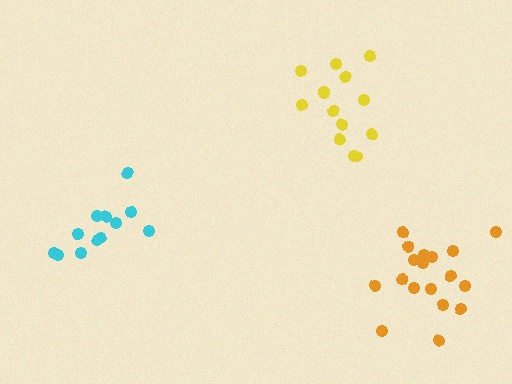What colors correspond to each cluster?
The clusters are colored: yellow, orange, cyan.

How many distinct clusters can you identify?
There are 3 distinct clusters.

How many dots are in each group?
Group 1: 14 dots, Group 2: 18 dots, Group 3: 12 dots (44 total).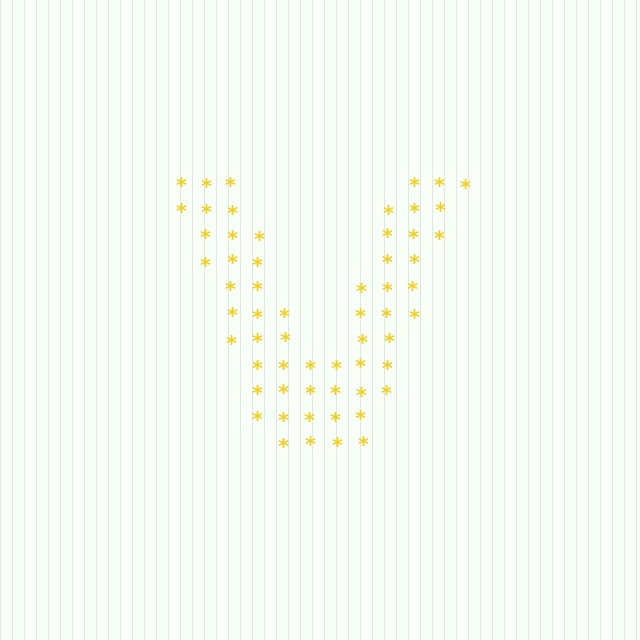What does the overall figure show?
The overall figure shows the letter V.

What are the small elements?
The small elements are asterisks.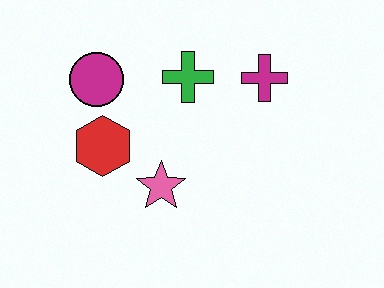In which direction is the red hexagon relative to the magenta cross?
The red hexagon is to the left of the magenta cross.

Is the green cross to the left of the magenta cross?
Yes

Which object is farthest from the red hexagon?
The magenta cross is farthest from the red hexagon.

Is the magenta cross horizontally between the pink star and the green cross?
No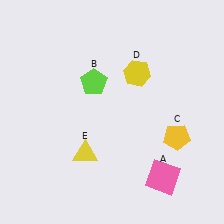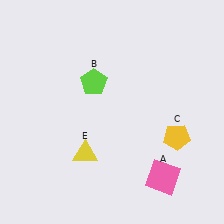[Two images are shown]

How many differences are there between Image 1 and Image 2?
There is 1 difference between the two images.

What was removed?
The yellow hexagon (D) was removed in Image 2.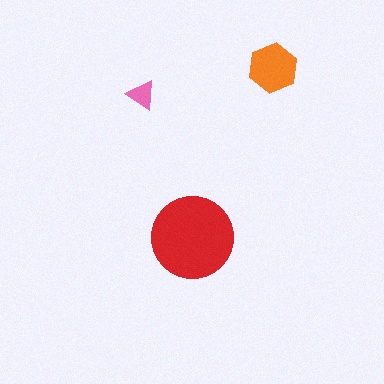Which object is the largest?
The red circle.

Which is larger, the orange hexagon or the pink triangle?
The orange hexagon.